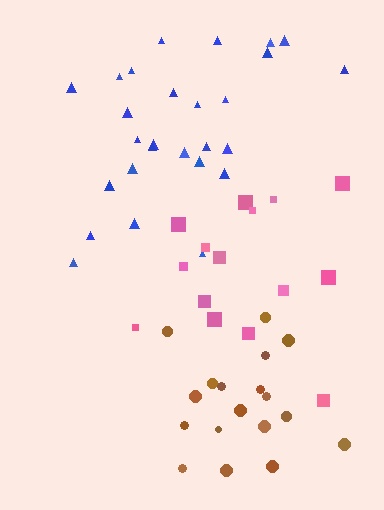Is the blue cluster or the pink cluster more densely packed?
Blue.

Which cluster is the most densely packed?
Brown.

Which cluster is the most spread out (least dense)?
Pink.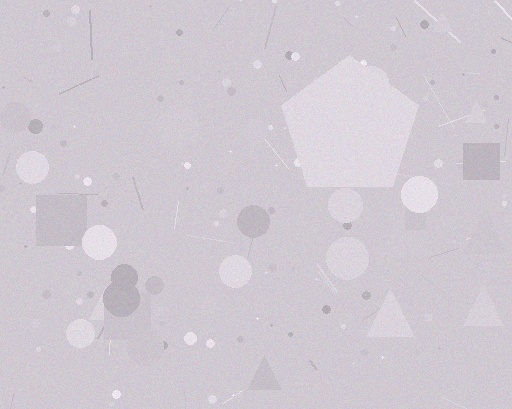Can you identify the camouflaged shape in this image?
The camouflaged shape is a pentagon.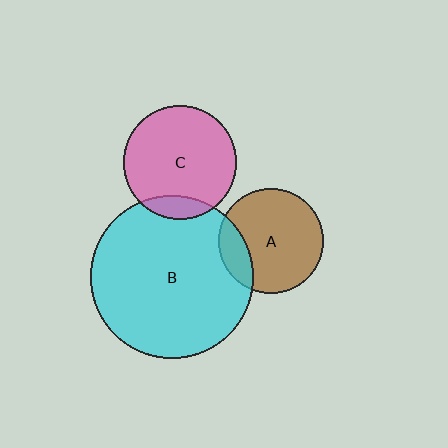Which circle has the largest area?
Circle B (cyan).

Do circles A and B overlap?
Yes.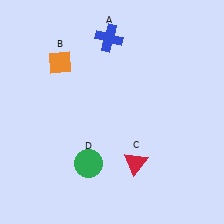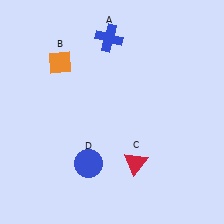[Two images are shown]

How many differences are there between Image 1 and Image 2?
There is 1 difference between the two images.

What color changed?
The circle (D) changed from green in Image 1 to blue in Image 2.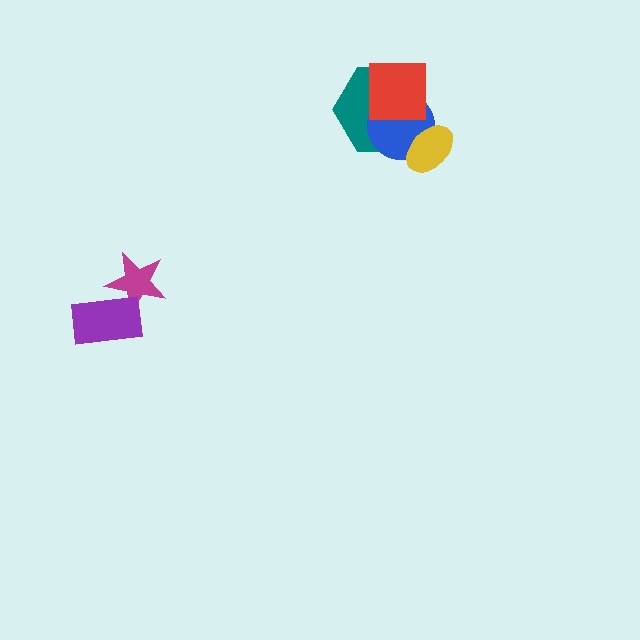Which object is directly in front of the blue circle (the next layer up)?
The red square is directly in front of the blue circle.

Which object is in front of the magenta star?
The purple rectangle is in front of the magenta star.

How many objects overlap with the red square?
2 objects overlap with the red square.